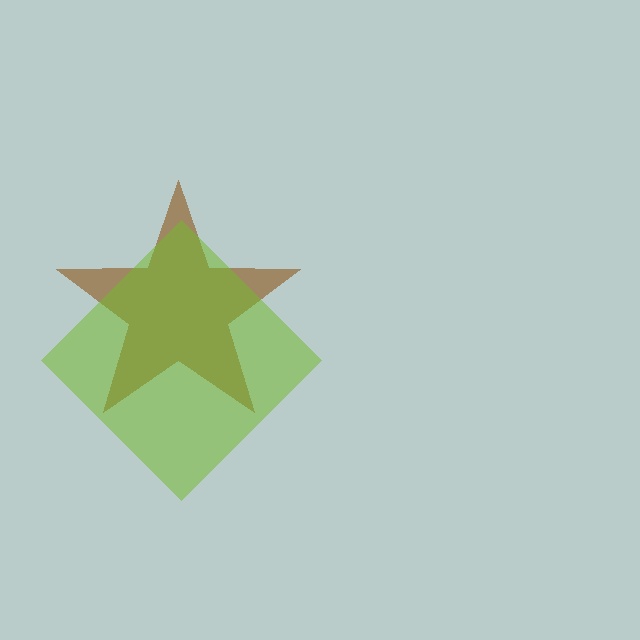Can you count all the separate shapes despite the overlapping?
Yes, there are 2 separate shapes.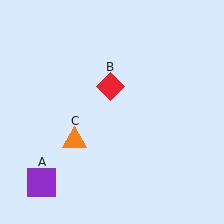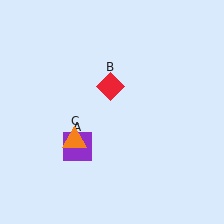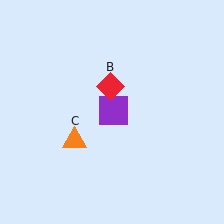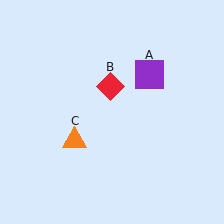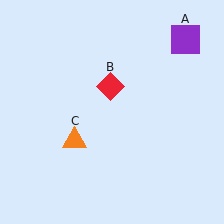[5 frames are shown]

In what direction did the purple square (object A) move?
The purple square (object A) moved up and to the right.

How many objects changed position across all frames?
1 object changed position: purple square (object A).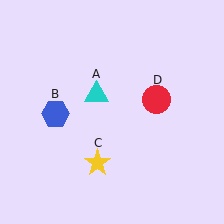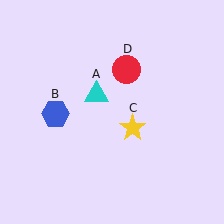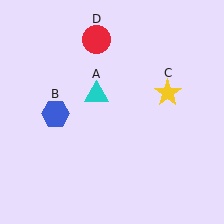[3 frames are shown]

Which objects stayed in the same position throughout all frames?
Cyan triangle (object A) and blue hexagon (object B) remained stationary.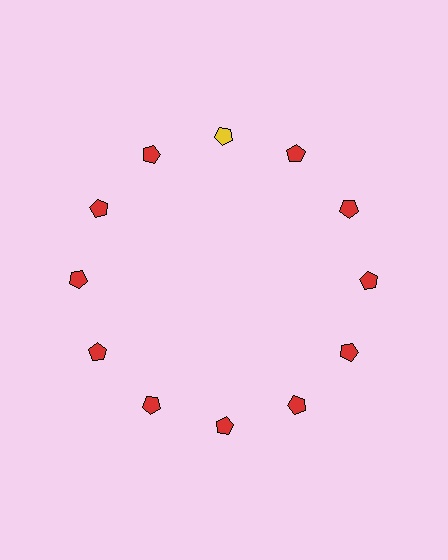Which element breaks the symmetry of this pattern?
The yellow pentagon at roughly the 12 o'clock position breaks the symmetry. All other shapes are red pentagons.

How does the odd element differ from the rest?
It has a different color: yellow instead of red.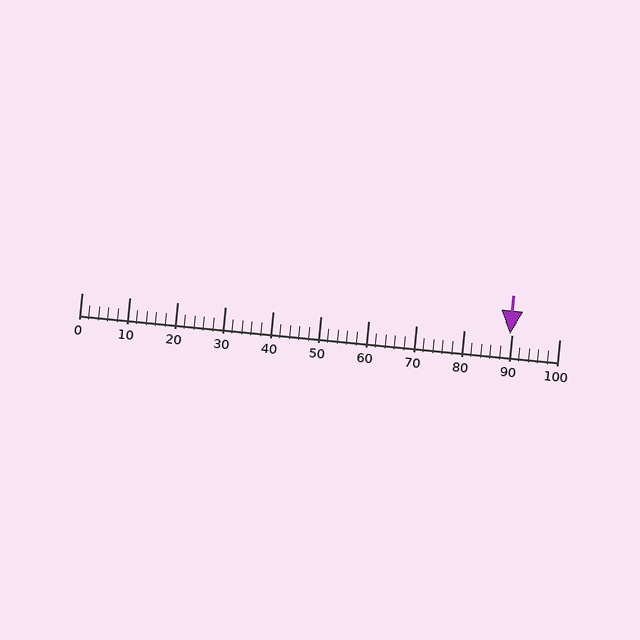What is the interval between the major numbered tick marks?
The major tick marks are spaced 10 units apart.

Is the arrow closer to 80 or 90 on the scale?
The arrow is closer to 90.